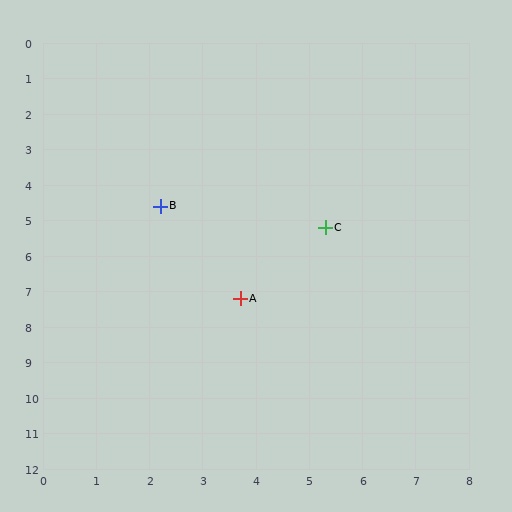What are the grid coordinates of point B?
Point B is at approximately (2.2, 4.6).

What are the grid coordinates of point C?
Point C is at approximately (5.3, 5.2).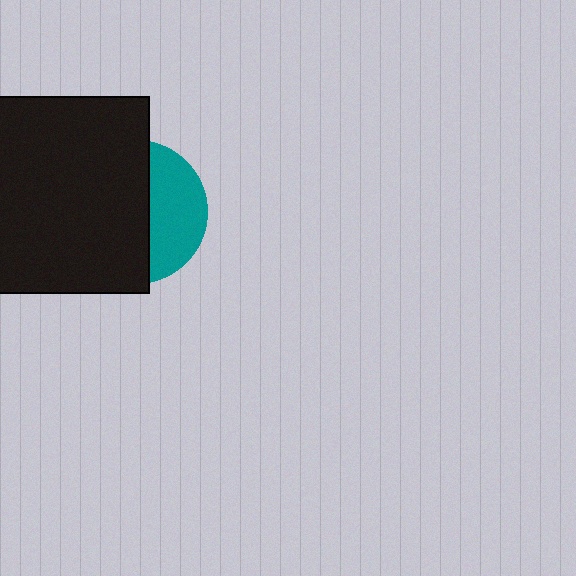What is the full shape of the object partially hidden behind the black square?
The partially hidden object is a teal circle.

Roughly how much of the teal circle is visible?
A small part of it is visible (roughly 38%).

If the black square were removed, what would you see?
You would see the complete teal circle.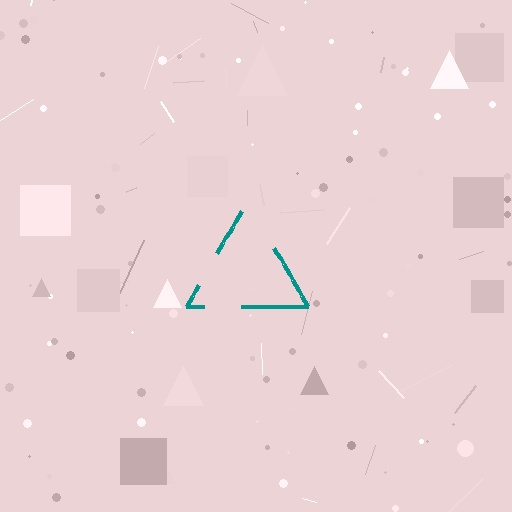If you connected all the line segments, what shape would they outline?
They would outline a triangle.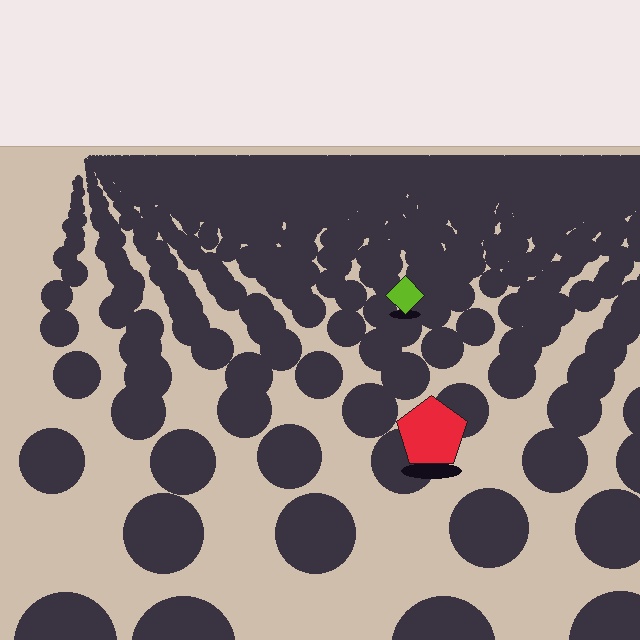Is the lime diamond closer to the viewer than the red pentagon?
No. The red pentagon is closer — you can tell from the texture gradient: the ground texture is coarser near it.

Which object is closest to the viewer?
The red pentagon is closest. The texture marks near it are larger and more spread out.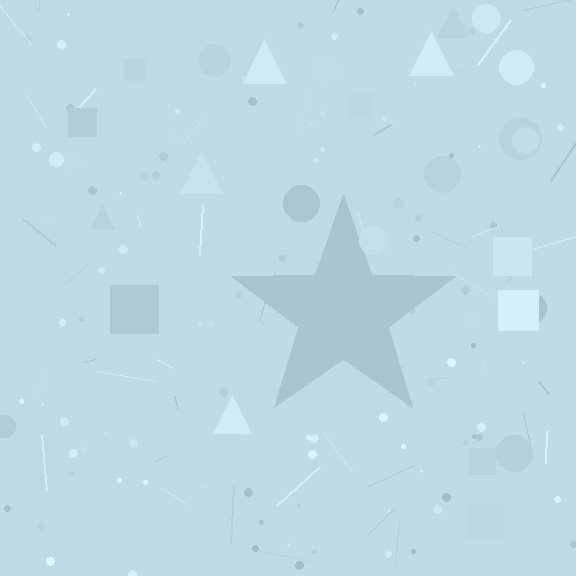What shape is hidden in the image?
A star is hidden in the image.